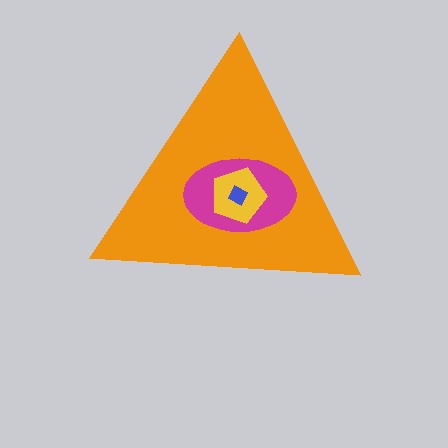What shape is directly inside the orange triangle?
The magenta ellipse.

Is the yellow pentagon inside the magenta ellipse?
Yes.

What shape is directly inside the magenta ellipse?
The yellow pentagon.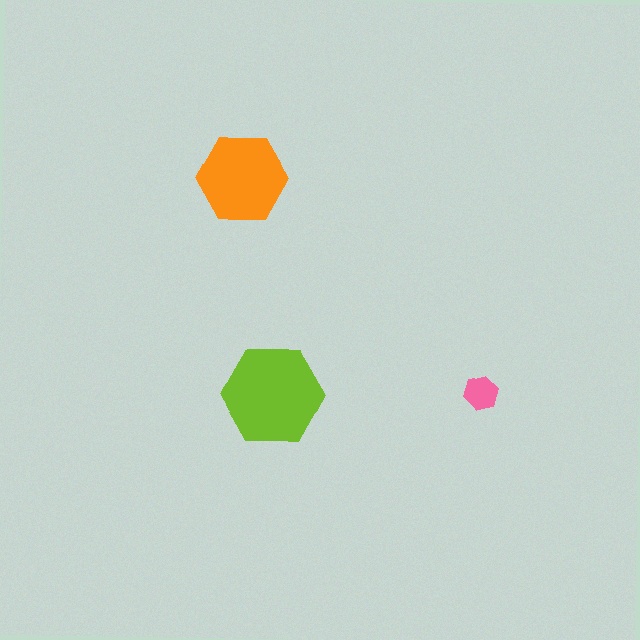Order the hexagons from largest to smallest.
the lime one, the orange one, the pink one.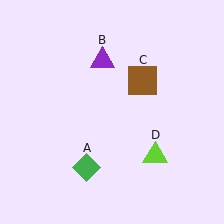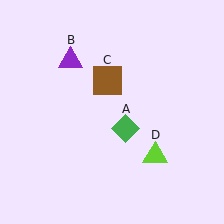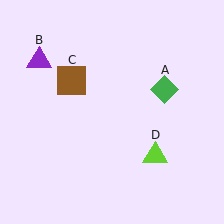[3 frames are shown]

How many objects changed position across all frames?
3 objects changed position: green diamond (object A), purple triangle (object B), brown square (object C).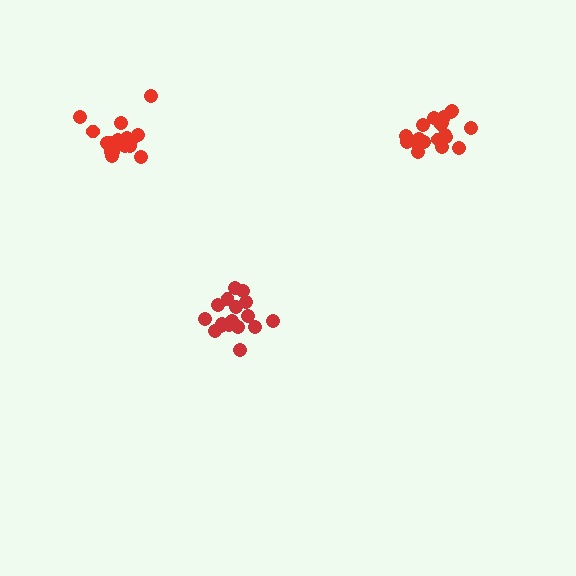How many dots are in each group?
Group 1: 17 dots, Group 2: 19 dots, Group 3: 18 dots (54 total).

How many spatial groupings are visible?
There are 3 spatial groupings.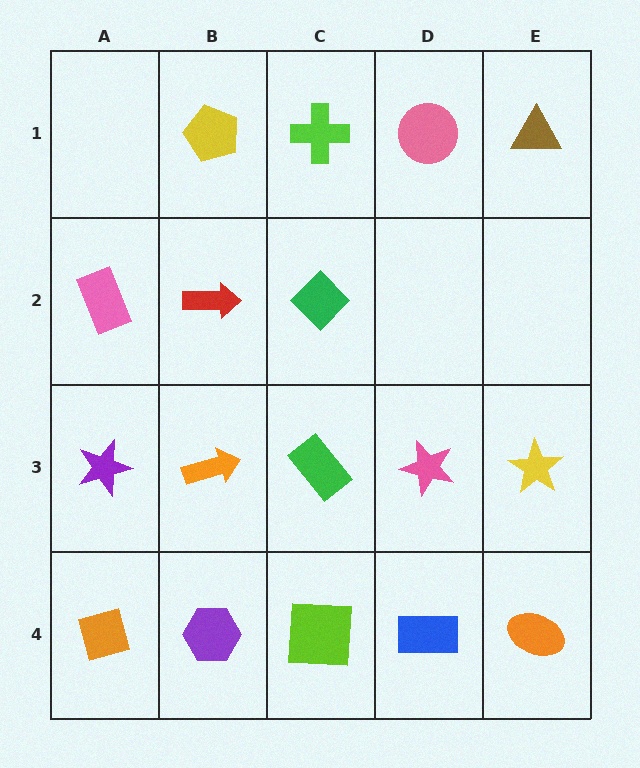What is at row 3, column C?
A green rectangle.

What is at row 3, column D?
A pink star.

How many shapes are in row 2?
3 shapes.